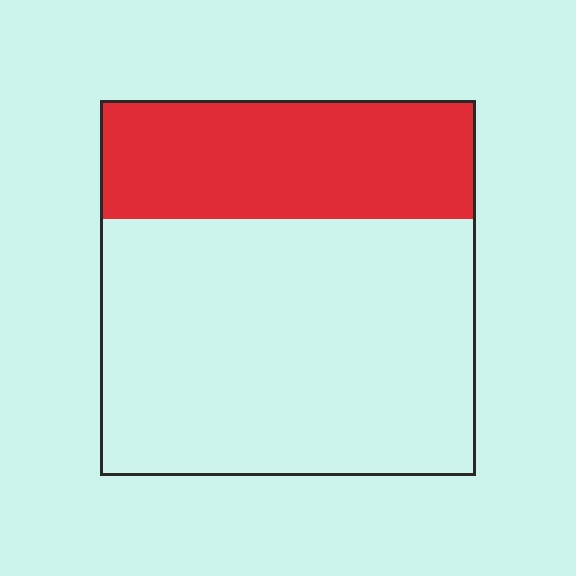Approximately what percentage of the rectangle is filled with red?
Approximately 30%.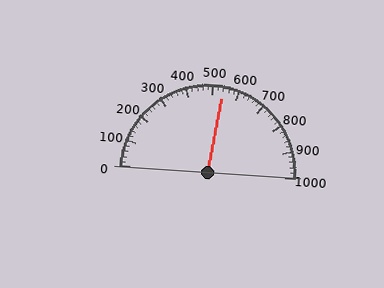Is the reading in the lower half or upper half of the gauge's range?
The reading is in the upper half of the range (0 to 1000).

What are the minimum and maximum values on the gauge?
The gauge ranges from 0 to 1000.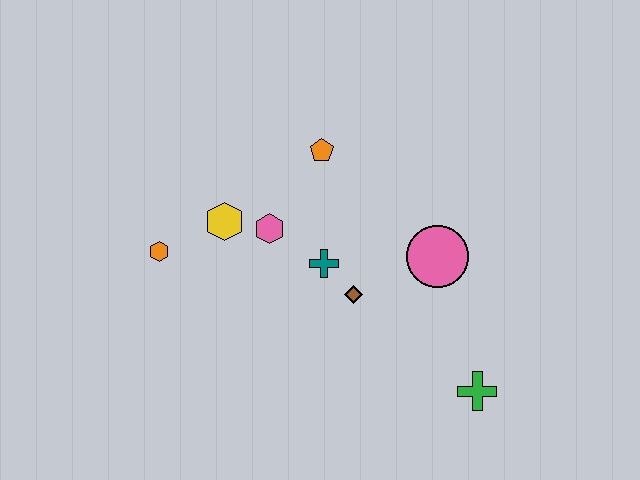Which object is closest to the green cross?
The pink circle is closest to the green cross.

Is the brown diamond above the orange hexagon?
No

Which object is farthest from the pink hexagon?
The green cross is farthest from the pink hexagon.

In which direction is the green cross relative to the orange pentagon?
The green cross is below the orange pentagon.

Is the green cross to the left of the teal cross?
No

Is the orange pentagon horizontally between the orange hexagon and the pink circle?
Yes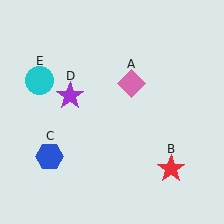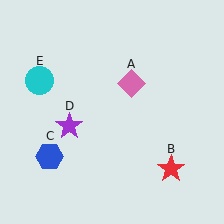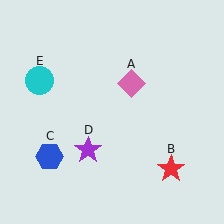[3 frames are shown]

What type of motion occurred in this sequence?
The purple star (object D) rotated counterclockwise around the center of the scene.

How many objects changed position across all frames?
1 object changed position: purple star (object D).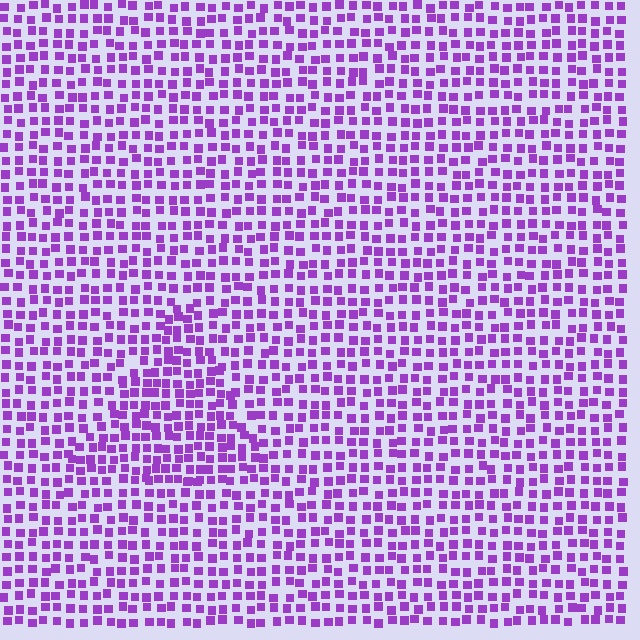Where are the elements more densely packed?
The elements are more densely packed inside the triangle boundary.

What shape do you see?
I see a triangle.